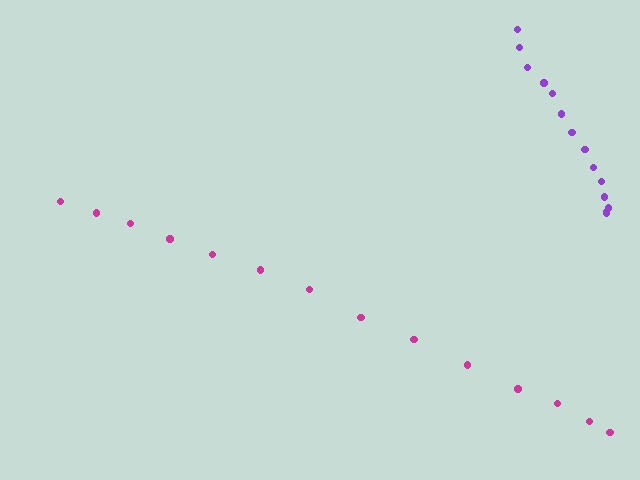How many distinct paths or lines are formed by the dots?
There are 2 distinct paths.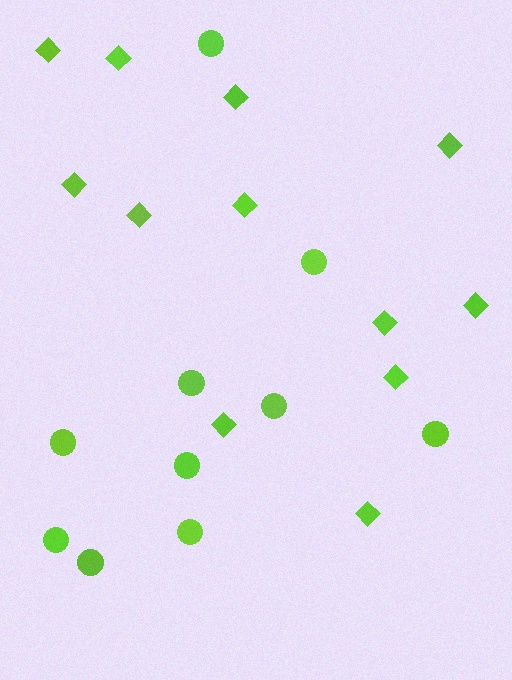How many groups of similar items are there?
There are 2 groups: one group of circles (10) and one group of diamonds (12).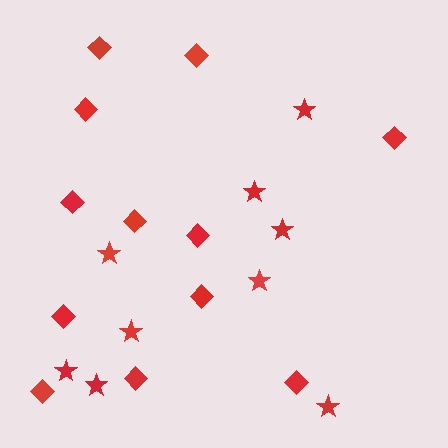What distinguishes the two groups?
There are 2 groups: one group of diamonds (12) and one group of stars (9).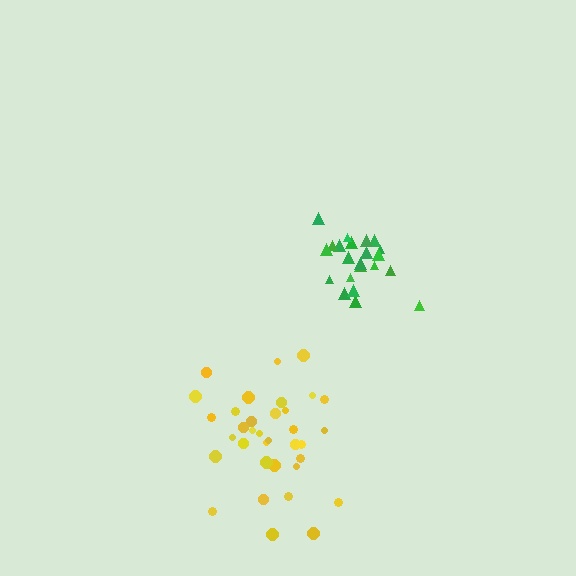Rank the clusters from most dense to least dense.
green, yellow.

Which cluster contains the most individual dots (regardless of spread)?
Yellow (35).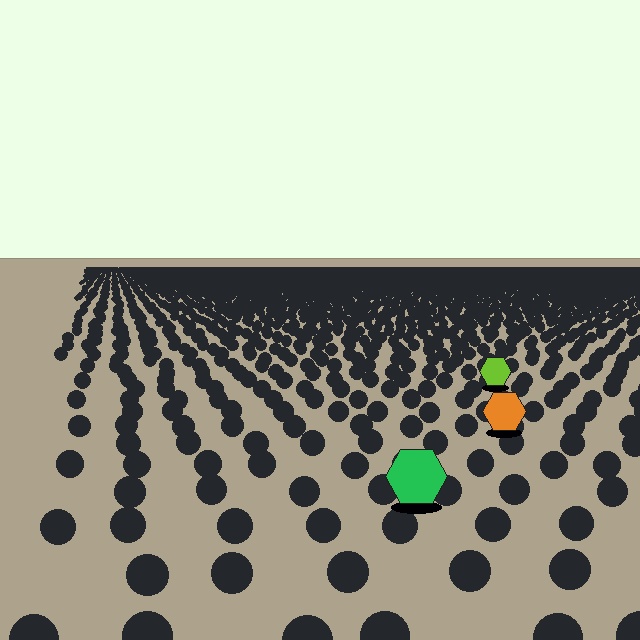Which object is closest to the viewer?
The green hexagon is closest. The texture marks near it are larger and more spread out.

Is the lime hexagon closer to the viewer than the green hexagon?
No. The green hexagon is closer — you can tell from the texture gradient: the ground texture is coarser near it.